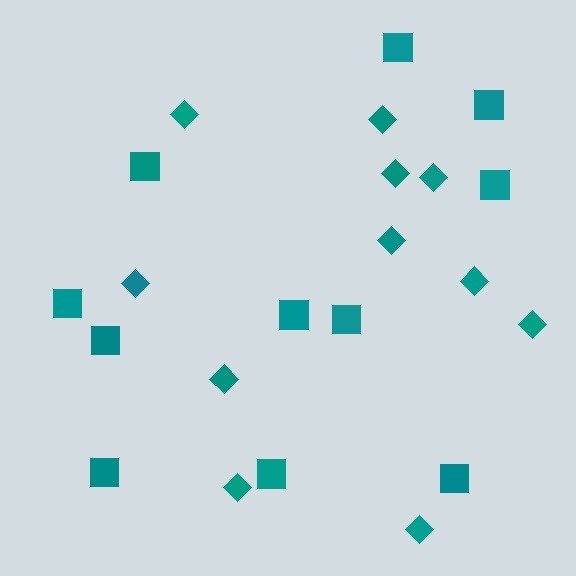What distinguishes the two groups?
There are 2 groups: one group of squares (11) and one group of diamonds (11).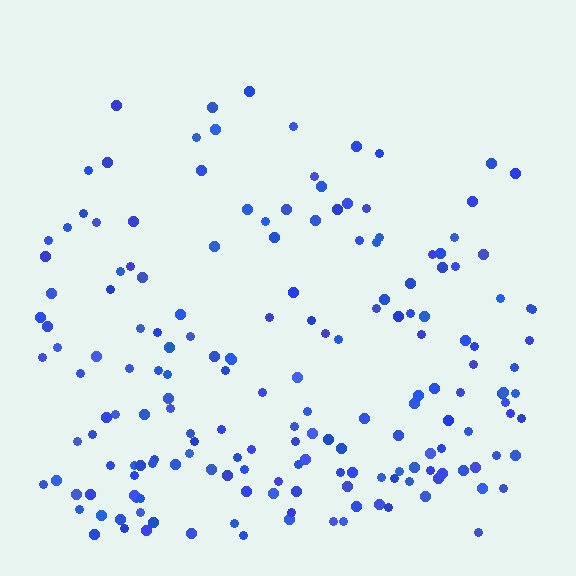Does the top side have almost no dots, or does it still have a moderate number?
Still a moderate number, just noticeably fewer than the bottom.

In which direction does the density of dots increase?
From top to bottom, with the bottom side densest.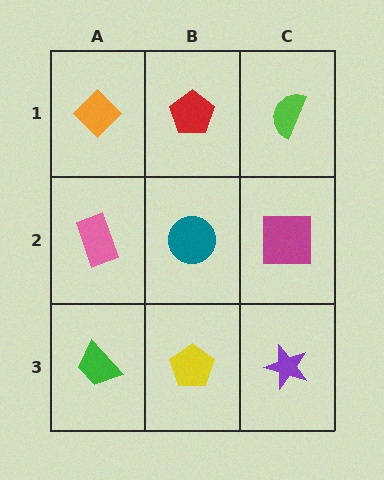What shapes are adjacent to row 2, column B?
A red pentagon (row 1, column B), a yellow pentagon (row 3, column B), a pink rectangle (row 2, column A), a magenta square (row 2, column C).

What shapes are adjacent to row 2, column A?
An orange diamond (row 1, column A), a green trapezoid (row 3, column A), a teal circle (row 2, column B).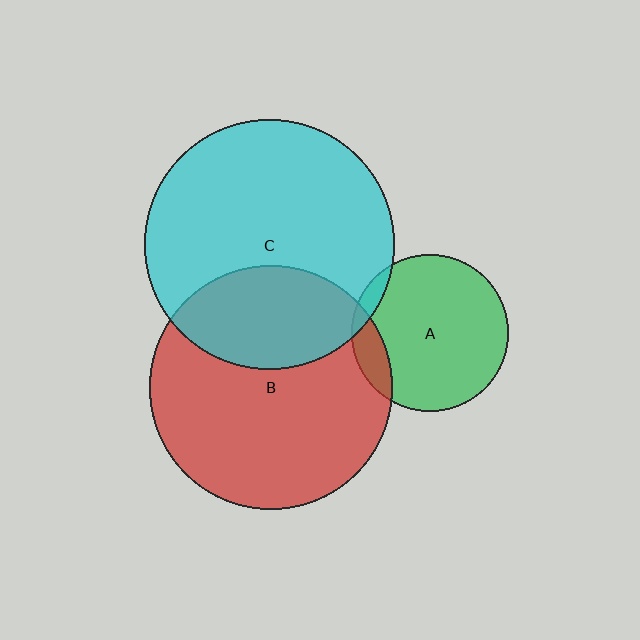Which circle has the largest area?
Circle C (cyan).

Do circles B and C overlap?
Yes.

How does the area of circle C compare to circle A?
Approximately 2.5 times.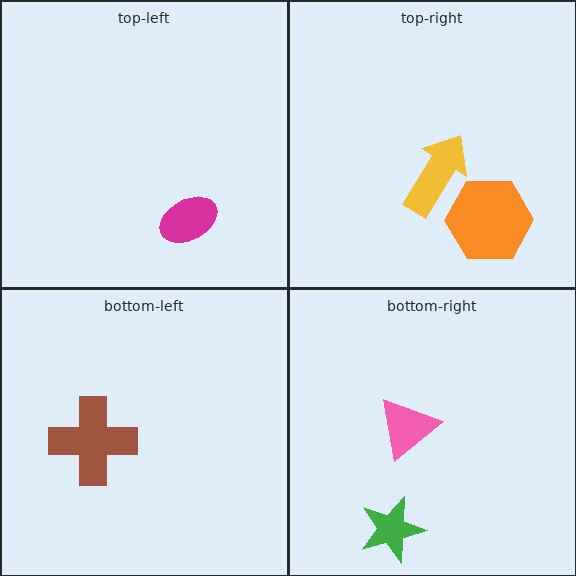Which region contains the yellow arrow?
The top-right region.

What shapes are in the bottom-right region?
The pink triangle, the green star.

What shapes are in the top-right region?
The orange hexagon, the yellow arrow.